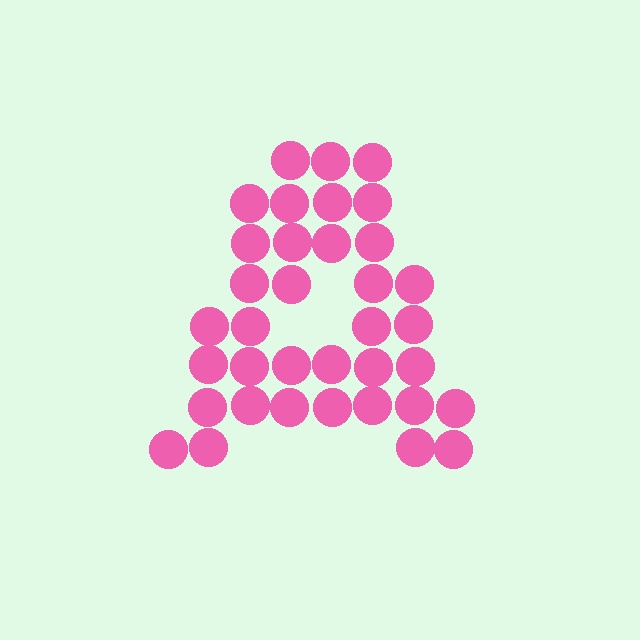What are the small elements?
The small elements are circles.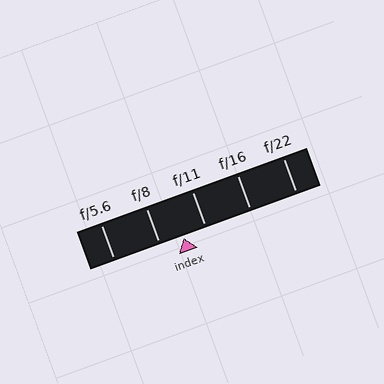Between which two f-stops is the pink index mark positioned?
The index mark is between f/8 and f/11.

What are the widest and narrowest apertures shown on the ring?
The widest aperture shown is f/5.6 and the narrowest is f/22.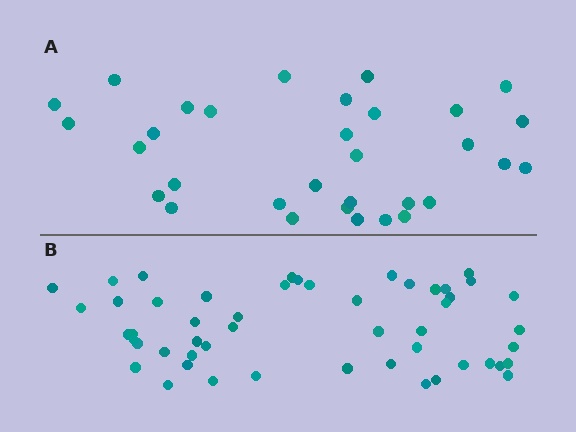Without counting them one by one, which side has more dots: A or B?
Region B (the bottom region) has more dots.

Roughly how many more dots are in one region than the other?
Region B has approximately 20 more dots than region A.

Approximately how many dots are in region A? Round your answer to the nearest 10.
About 30 dots. (The exact count is 32, which rounds to 30.)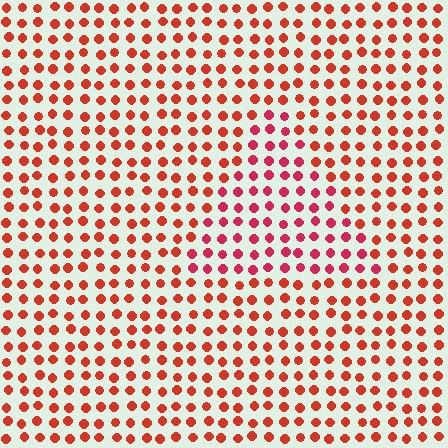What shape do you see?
I see a triangle.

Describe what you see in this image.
The image is filled with small red elements in a uniform arrangement. A triangle-shaped region is visible where the elements are tinted to a slightly different hue, forming a subtle color boundary.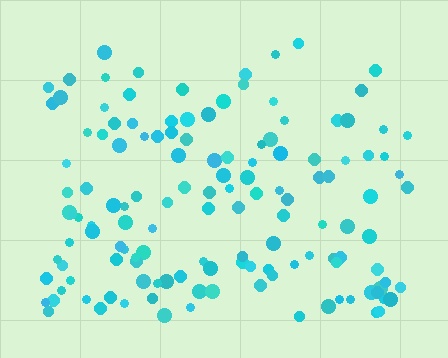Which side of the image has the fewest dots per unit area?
The top.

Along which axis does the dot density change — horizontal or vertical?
Vertical.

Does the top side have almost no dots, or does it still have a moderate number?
Still a moderate number, just noticeably fewer than the bottom.